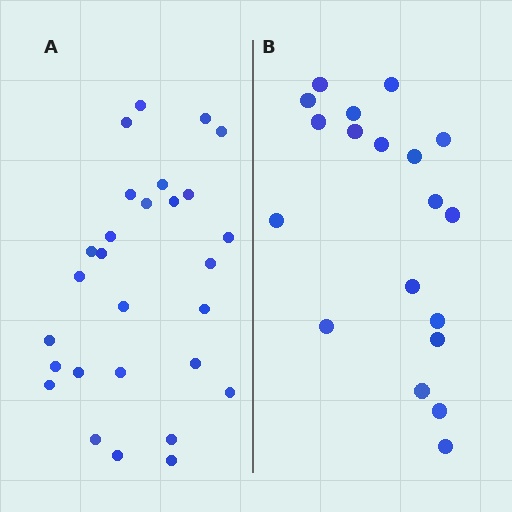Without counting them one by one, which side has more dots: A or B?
Region A (the left region) has more dots.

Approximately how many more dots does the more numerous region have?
Region A has roughly 8 or so more dots than region B.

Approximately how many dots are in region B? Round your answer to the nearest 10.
About 20 dots. (The exact count is 19, which rounds to 20.)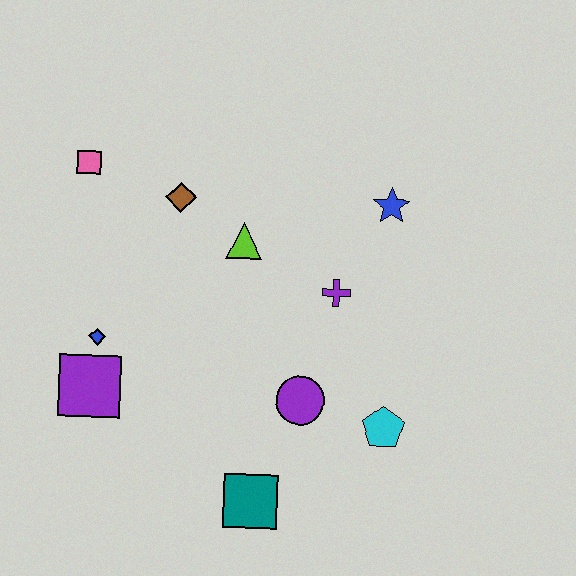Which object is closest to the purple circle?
The cyan pentagon is closest to the purple circle.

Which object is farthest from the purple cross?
The pink square is farthest from the purple cross.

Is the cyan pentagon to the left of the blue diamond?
No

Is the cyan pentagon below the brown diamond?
Yes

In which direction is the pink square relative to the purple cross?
The pink square is to the left of the purple cross.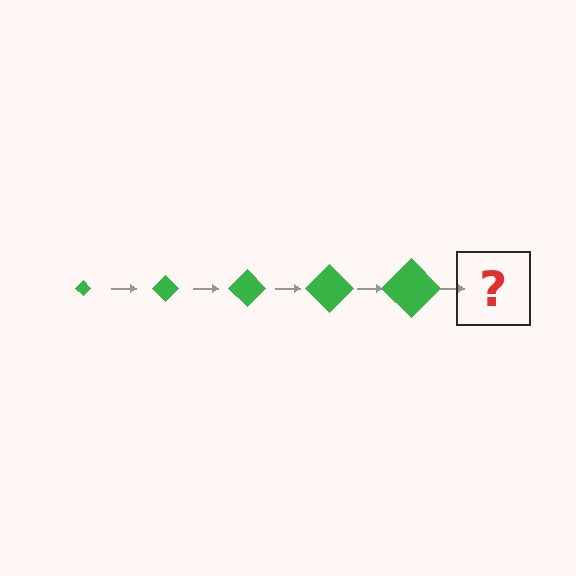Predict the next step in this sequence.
The next step is a green diamond, larger than the previous one.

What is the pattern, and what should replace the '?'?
The pattern is that the diamond gets progressively larger each step. The '?' should be a green diamond, larger than the previous one.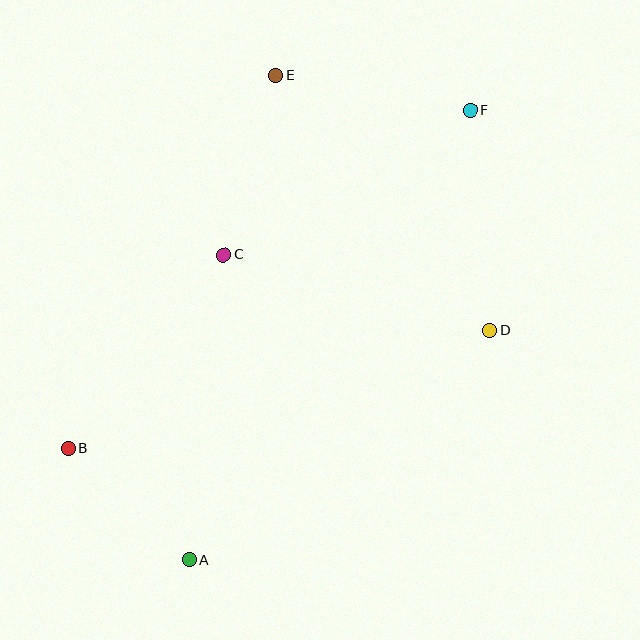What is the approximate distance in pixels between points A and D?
The distance between A and D is approximately 378 pixels.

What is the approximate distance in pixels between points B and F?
The distance between B and F is approximately 525 pixels.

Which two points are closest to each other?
Points A and B are closest to each other.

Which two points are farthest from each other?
Points A and F are farthest from each other.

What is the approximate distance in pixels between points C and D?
The distance between C and D is approximately 277 pixels.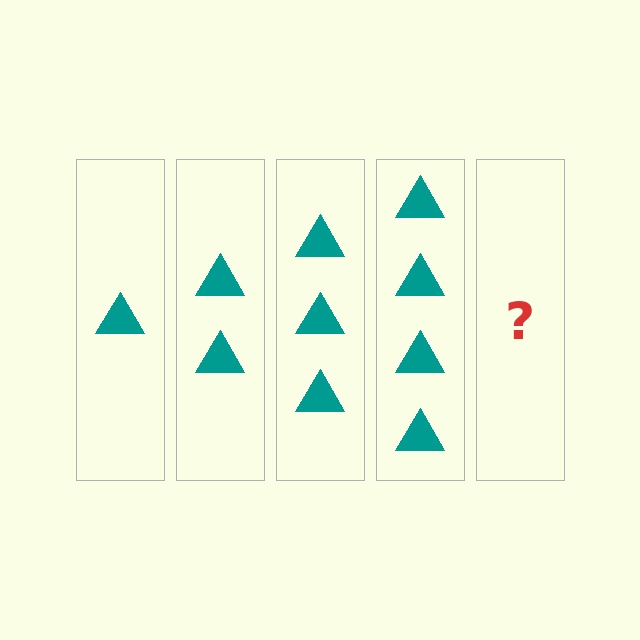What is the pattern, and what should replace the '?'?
The pattern is that each step adds one more triangle. The '?' should be 5 triangles.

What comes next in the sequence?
The next element should be 5 triangles.